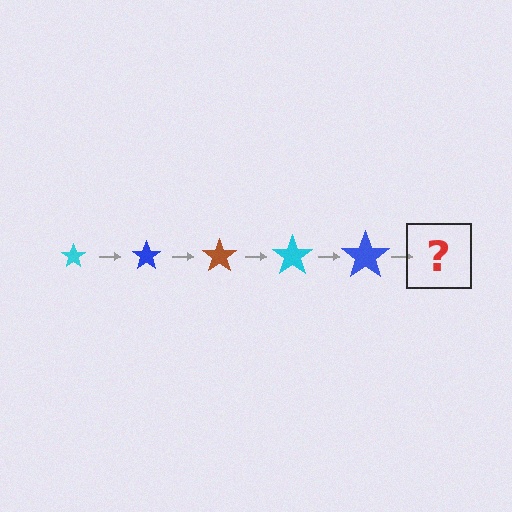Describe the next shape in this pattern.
It should be a brown star, larger than the previous one.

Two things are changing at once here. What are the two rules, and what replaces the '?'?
The two rules are that the star grows larger each step and the color cycles through cyan, blue, and brown. The '?' should be a brown star, larger than the previous one.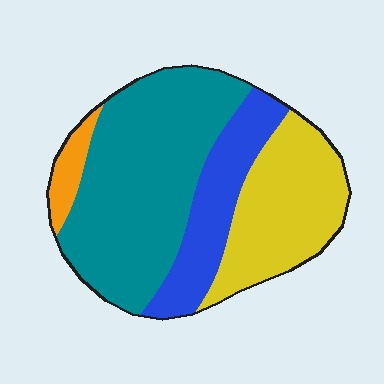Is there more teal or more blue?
Teal.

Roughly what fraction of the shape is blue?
Blue takes up about one fifth (1/5) of the shape.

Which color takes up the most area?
Teal, at roughly 50%.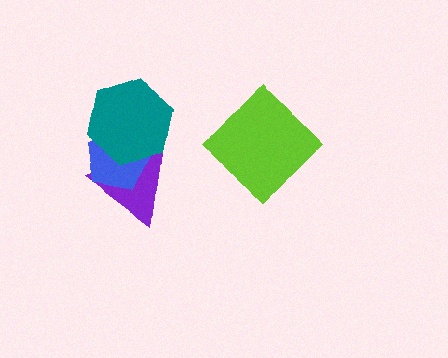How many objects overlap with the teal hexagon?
2 objects overlap with the teal hexagon.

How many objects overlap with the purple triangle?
2 objects overlap with the purple triangle.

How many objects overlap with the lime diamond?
0 objects overlap with the lime diamond.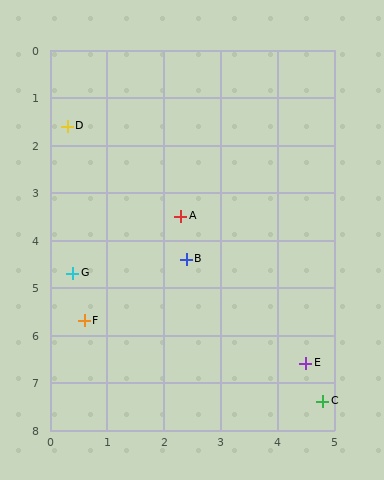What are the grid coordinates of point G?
Point G is at approximately (0.4, 4.7).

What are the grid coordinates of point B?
Point B is at approximately (2.4, 4.4).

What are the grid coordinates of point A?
Point A is at approximately (2.3, 3.5).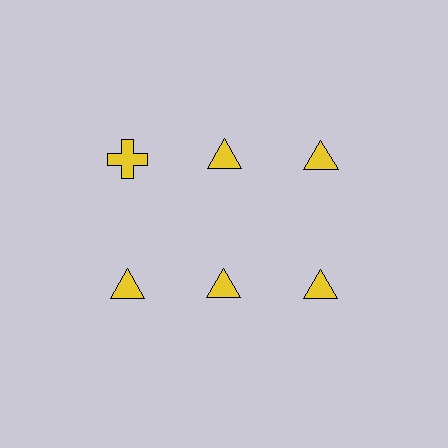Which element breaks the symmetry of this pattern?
The yellow cross in the top row, leftmost column breaks the symmetry. All other shapes are yellow triangles.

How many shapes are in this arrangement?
There are 6 shapes arranged in a grid pattern.